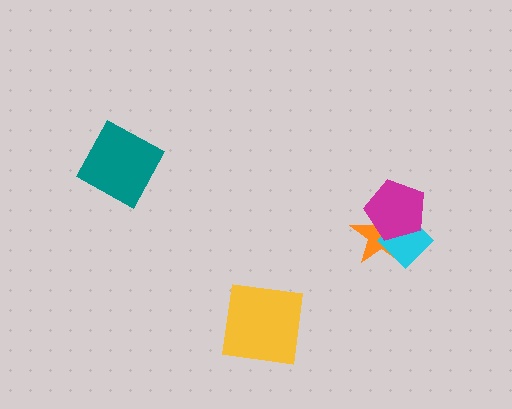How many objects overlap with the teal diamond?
0 objects overlap with the teal diamond.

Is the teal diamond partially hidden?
No, no other shape covers it.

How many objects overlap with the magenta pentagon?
2 objects overlap with the magenta pentagon.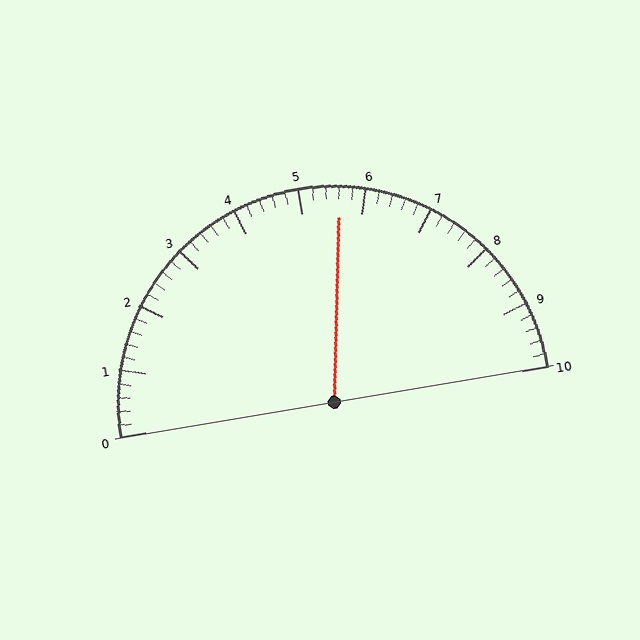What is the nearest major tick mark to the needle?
The nearest major tick mark is 6.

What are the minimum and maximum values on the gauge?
The gauge ranges from 0 to 10.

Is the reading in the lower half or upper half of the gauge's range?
The reading is in the upper half of the range (0 to 10).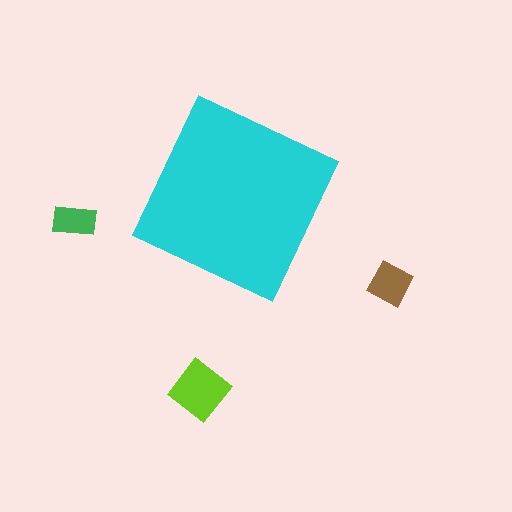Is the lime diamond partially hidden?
No, the lime diamond is fully visible.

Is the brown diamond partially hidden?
No, the brown diamond is fully visible.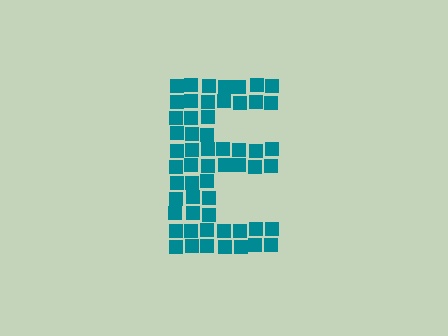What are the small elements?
The small elements are squares.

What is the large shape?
The large shape is the letter E.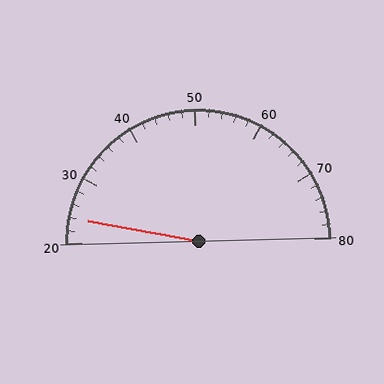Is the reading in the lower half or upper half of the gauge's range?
The reading is in the lower half of the range (20 to 80).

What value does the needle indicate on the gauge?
The needle indicates approximately 24.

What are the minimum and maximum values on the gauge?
The gauge ranges from 20 to 80.